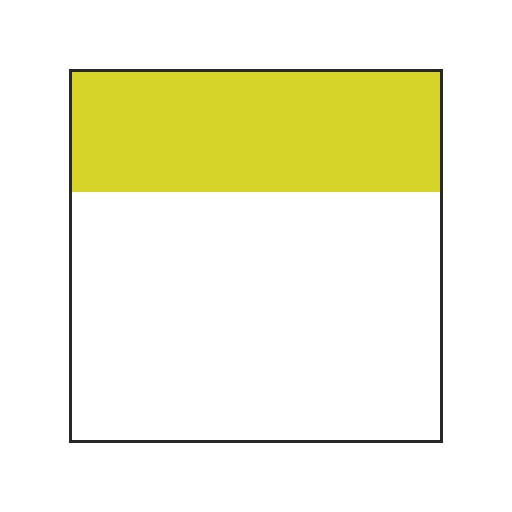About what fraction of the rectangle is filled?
About one third (1/3).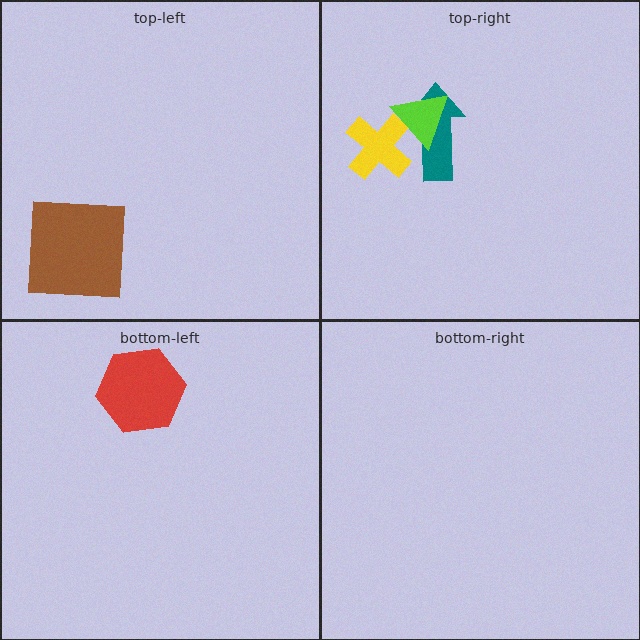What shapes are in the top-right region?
The teal arrow, the yellow cross, the lime triangle.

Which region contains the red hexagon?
The bottom-left region.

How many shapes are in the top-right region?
3.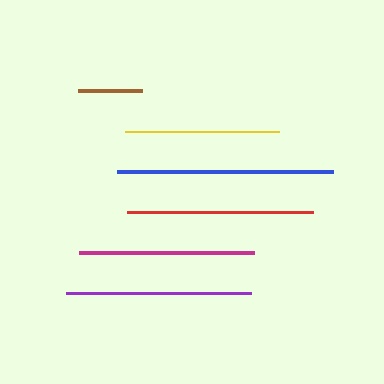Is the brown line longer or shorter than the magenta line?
The magenta line is longer than the brown line.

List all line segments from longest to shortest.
From longest to shortest: blue, red, purple, magenta, yellow, brown.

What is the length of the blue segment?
The blue segment is approximately 216 pixels long.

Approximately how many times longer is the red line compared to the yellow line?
The red line is approximately 1.2 times the length of the yellow line.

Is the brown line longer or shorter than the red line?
The red line is longer than the brown line.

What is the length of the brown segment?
The brown segment is approximately 64 pixels long.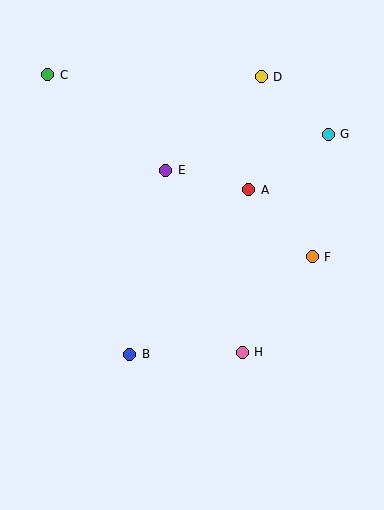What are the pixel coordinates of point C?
Point C is at (48, 75).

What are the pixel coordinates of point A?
Point A is at (249, 190).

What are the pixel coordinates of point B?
Point B is at (130, 354).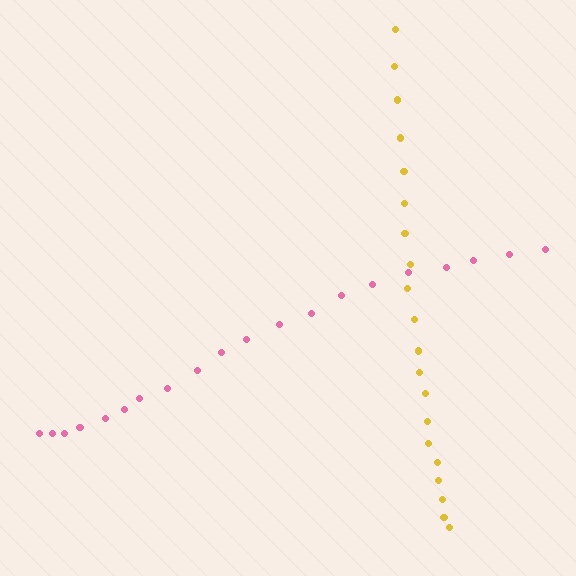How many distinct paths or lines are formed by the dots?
There are 2 distinct paths.